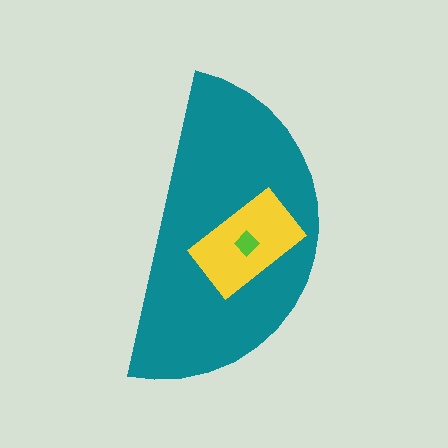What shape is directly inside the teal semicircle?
The yellow rectangle.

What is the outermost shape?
The teal semicircle.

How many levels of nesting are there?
3.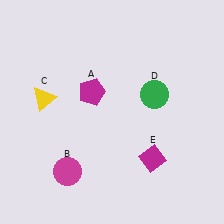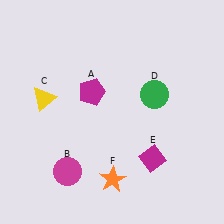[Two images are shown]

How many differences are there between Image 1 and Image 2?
There is 1 difference between the two images.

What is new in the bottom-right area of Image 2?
An orange star (F) was added in the bottom-right area of Image 2.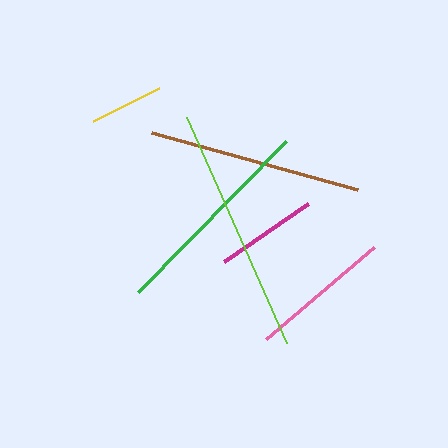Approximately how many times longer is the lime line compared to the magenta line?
The lime line is approximately 2.4 times the length of the magenta line.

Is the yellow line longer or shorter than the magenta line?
The magenta line is longer than the yellow line.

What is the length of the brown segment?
The brown segment is approximately 213 pixels long.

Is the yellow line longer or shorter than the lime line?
The lime line is longer than the yellow line.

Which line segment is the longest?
The lime line is the longest at approximately 248 pixels.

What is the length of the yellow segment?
The yellow segment is approximately 74 pixels long.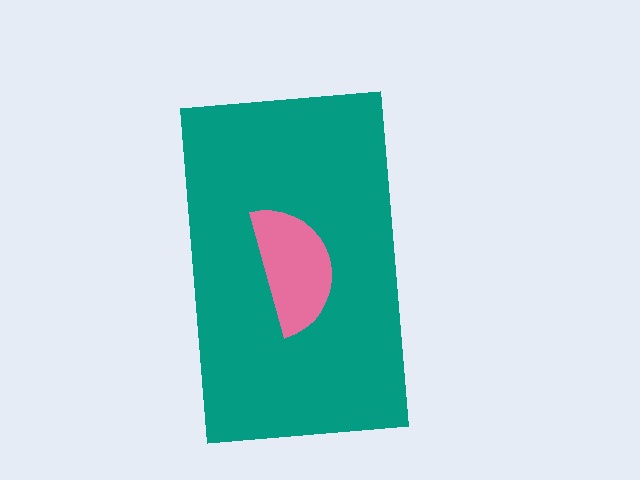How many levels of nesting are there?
2.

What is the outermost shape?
The teal rectangle.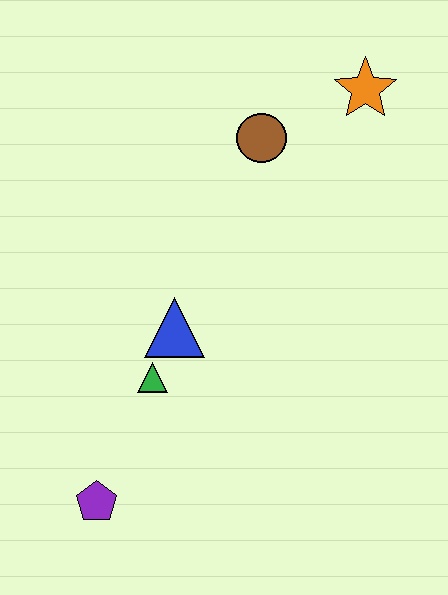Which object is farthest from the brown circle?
The purple pentagon is farthest from the brown circle.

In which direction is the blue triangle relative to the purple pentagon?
The blue triangle is above the purple pentagon.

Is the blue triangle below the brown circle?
Yes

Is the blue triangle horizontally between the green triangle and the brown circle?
Yes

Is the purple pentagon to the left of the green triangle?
Yes